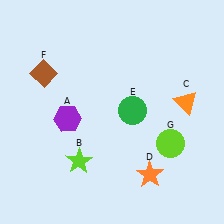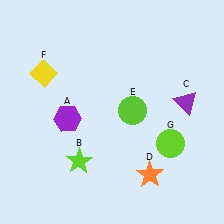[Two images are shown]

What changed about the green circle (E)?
In Image 1, E is green. In Image 2, it changed to lime.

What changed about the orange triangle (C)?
In Image 1, C is orange. In Image 2, it changed to purple.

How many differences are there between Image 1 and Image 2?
There are 3 differences between the two images.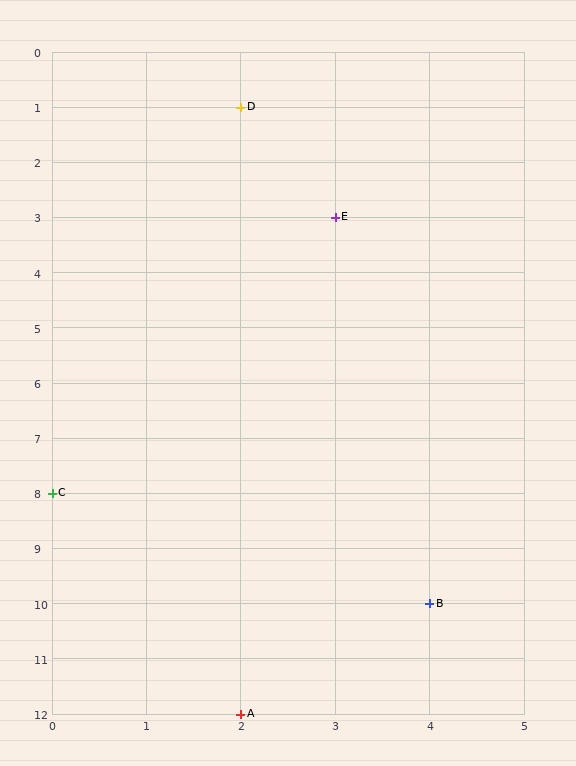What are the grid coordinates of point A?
Point A is at grid coordinates (2, 12).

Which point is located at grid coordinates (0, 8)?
Point C is at (0, 8).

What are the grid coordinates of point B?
Point B is at grid coordinates (4, 10).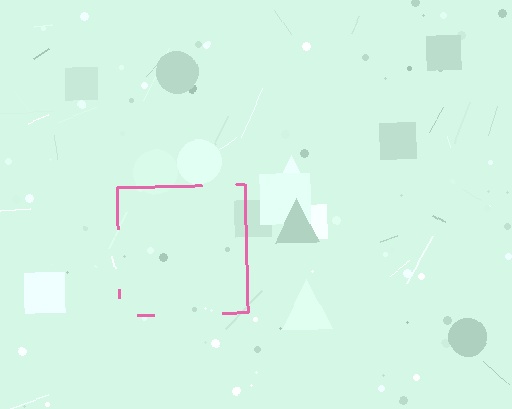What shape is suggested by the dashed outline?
The dashed outline suggests a square.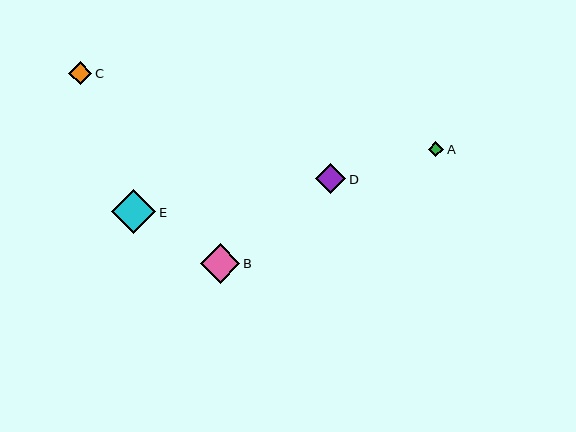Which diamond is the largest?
Diamond E is the largest with a size of approximately 44 pixels.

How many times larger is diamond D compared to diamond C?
Diamond D is approximately 1.3 times the size of diamond C.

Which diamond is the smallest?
Diamond A is the smallest with a size of approximately 15 pixels.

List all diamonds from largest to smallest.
From largest to smallest: E, B, D, C, A.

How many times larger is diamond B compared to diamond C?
Diamond B is approximately 1.7 times the size of diamond C.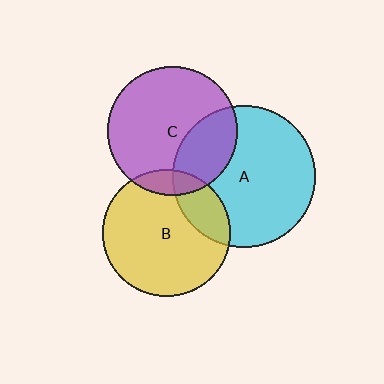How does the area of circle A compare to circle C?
Approximately 1.2 times.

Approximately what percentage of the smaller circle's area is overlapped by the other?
Approximately 30%.